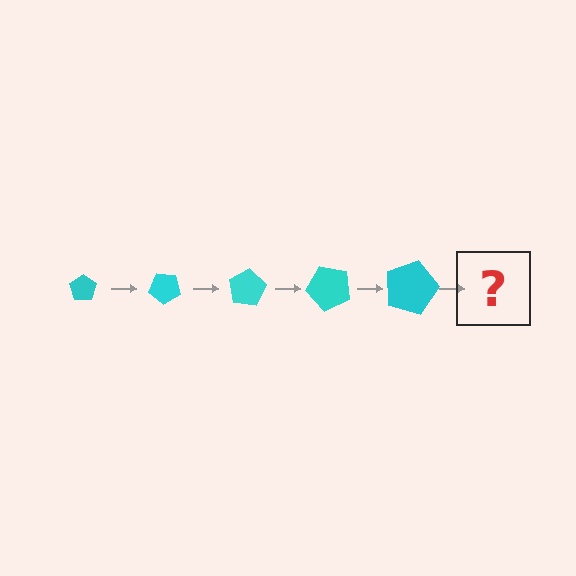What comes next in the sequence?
The next element should be a pentagon, larger than the previous one and rotated 200 degrees from the start.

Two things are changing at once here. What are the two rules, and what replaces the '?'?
The two rules are that the pentagon grows larger each step and it rotates 40 degrees each step. The '?' should be a pentagon, larger than the previous one and rotated 200 degrees from the start.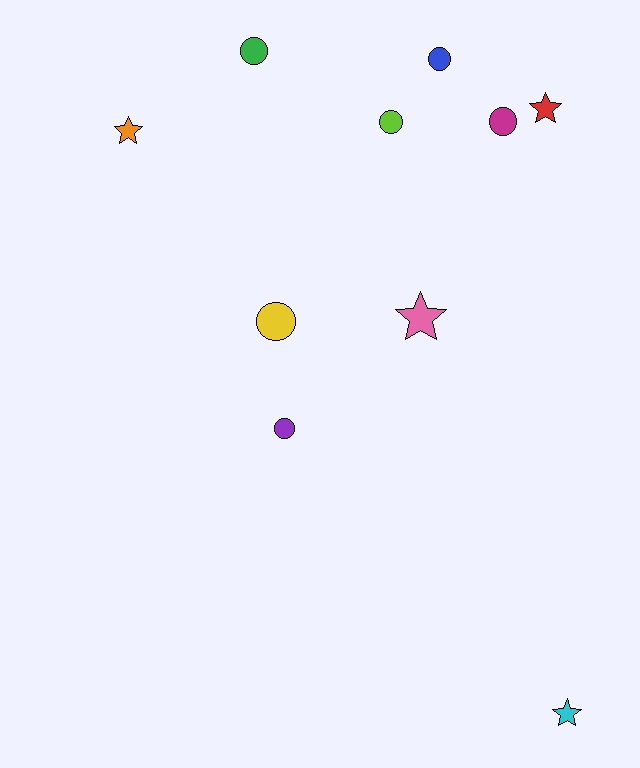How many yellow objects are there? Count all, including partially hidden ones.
There is 1 yellow object.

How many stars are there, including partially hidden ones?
There are 4 stars.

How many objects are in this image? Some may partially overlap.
There are 10 objects.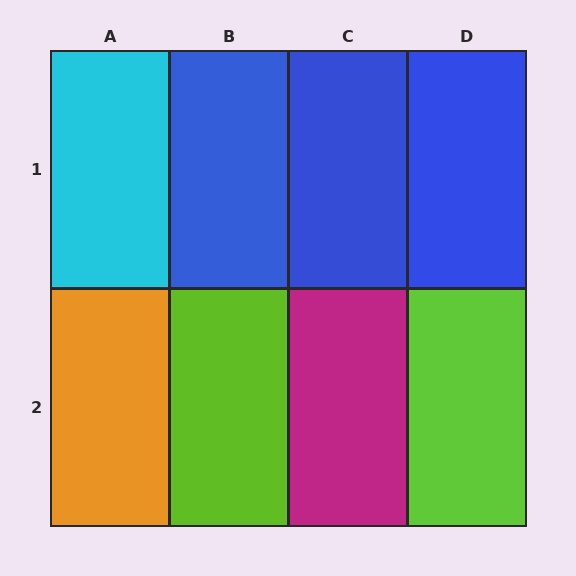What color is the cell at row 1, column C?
Blue.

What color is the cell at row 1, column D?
Blue.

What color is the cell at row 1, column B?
Blue.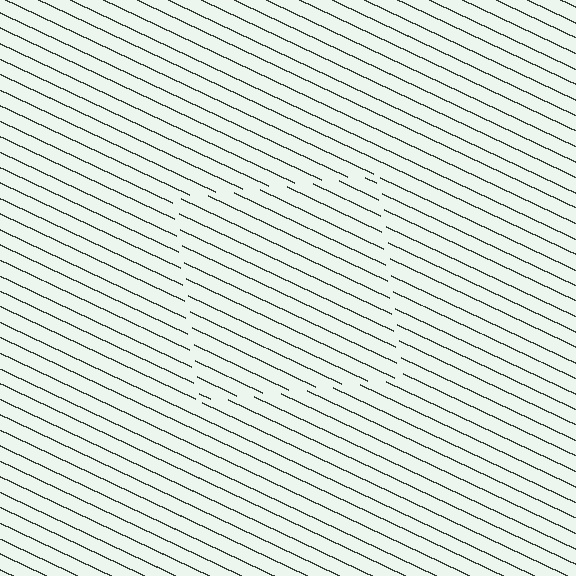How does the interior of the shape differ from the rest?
The interior of the shape contains the same grating, shifted by half a period — the contour is defined by the phase discontinuity where line-ends from the inner and outer gratings abut.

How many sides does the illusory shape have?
4 sides — the line-ends trace a square.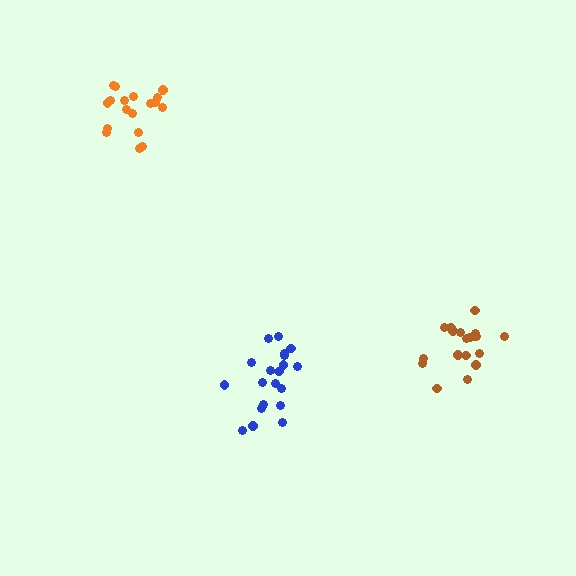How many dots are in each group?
Group 1: 19 dots, Group 2: 20 dots, Group 3: 18 dots (57 total).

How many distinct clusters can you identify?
There are 3 distinct clusters.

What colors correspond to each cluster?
The clusters are colored: brown, blue, orange.